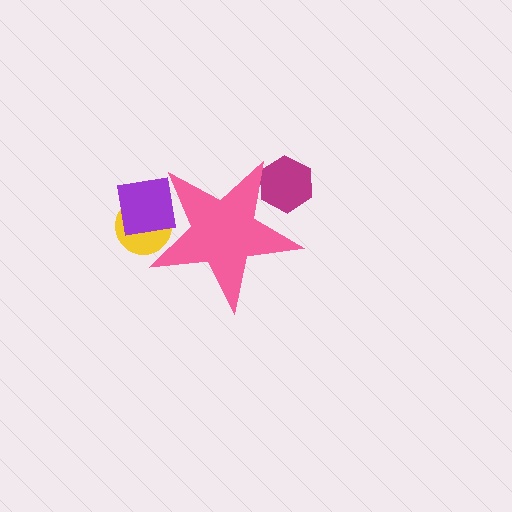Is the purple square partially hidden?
Yes, the purple square is partially hidden behind the pink star.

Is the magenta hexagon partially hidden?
Yes, the magenta hexagon is partially hidden behind the pink star.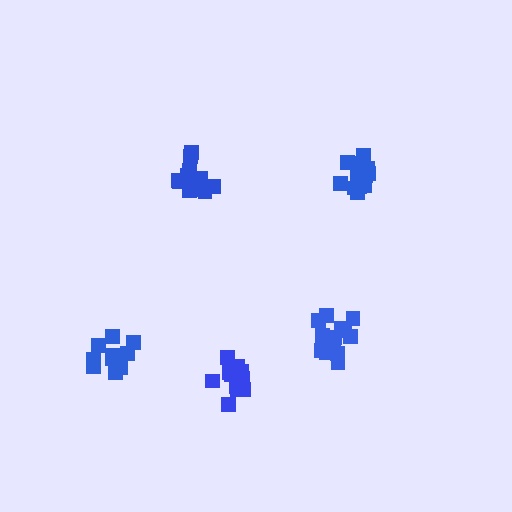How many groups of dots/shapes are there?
There are 5 groups.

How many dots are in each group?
Group 1: 13 dots, Group 2: 12 dots, Group 3: 11 dots, Group 4: 11 dots, Group 5: 16 dots (63 total).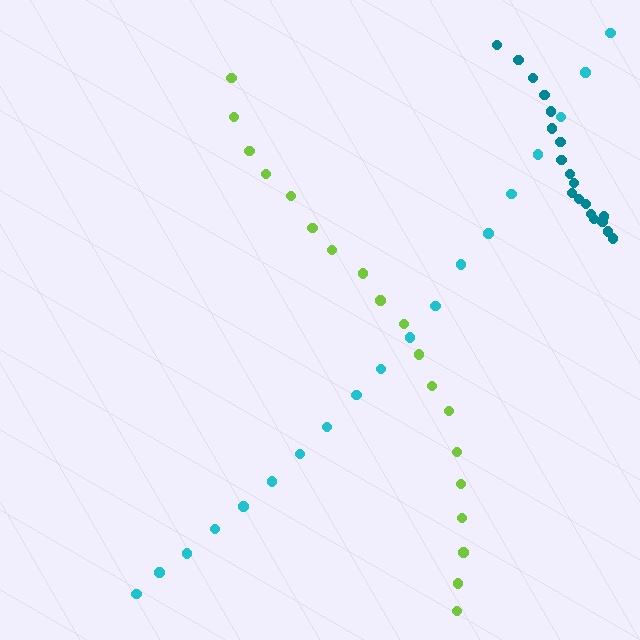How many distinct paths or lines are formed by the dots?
There are 3 distinct paths.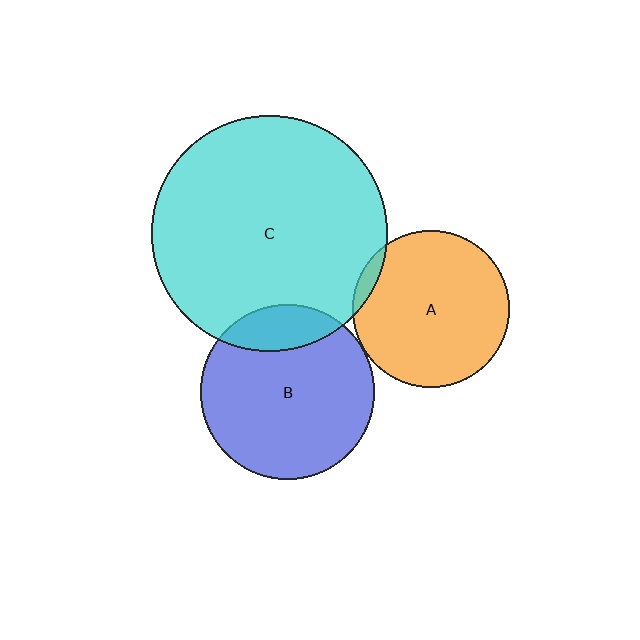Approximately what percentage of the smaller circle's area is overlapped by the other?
Approximately 5%.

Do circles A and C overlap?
Yes.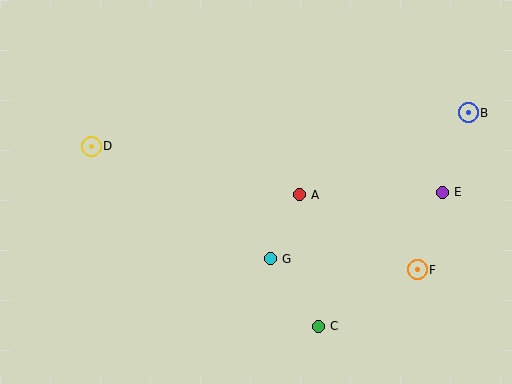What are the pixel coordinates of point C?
Point C is at (318, 326).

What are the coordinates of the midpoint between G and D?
The midpoint between G and D is at (181, 203).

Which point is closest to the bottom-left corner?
Point D is closest to the bottom-left corner.